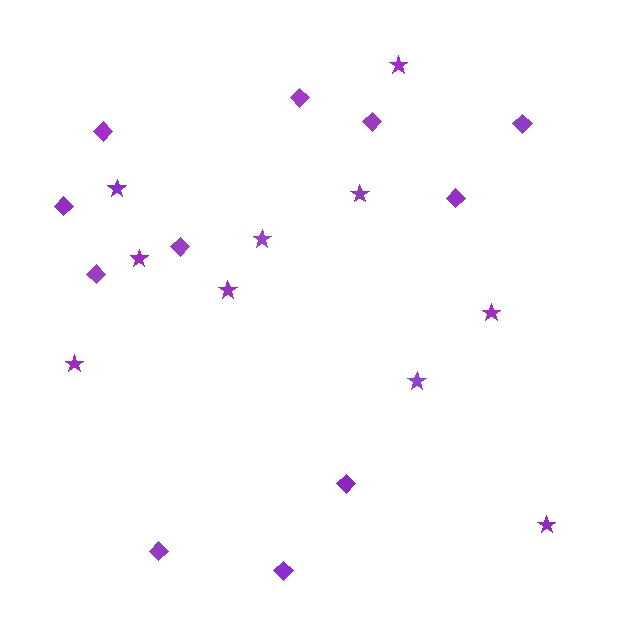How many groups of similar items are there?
There are 2 groups: one group of stars (10) and one group of diamonds (11).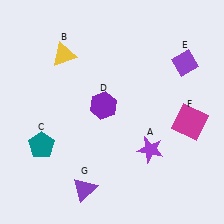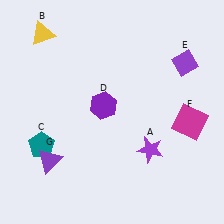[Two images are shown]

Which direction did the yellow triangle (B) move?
The yellow triangle (B) moved left.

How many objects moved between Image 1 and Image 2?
2 objects moved between the two images.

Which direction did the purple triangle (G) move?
The purple triangle (G) moved left.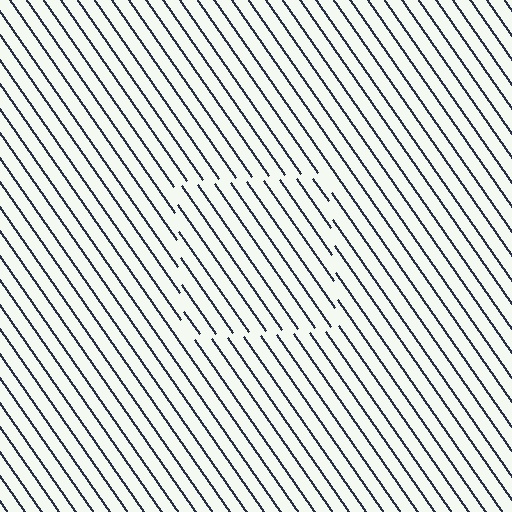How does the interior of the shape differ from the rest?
The interior of the shape contains the same grating, shifted by half a period — the contour is defined by the phase discontinuity where line-ends from the inner and outer gratings abut.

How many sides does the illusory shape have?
4 sides — the line-ends trace a square.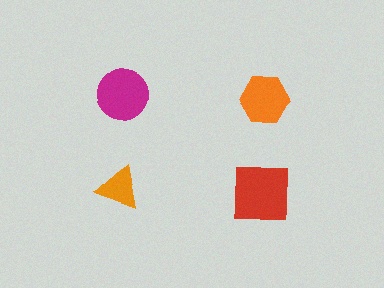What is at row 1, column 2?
An orange hexagon.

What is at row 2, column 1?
An orange triangle.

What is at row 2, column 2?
A red square.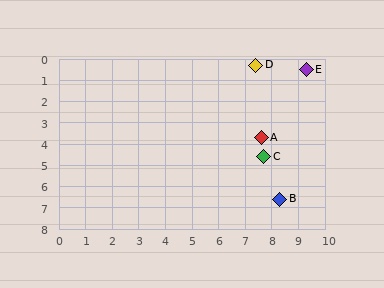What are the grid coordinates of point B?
Point B is at approximately (8.3, 6.6).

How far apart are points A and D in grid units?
Points A and D are about 3.4 grid units apart.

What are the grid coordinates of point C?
Point C is at approximately (7.7, 4.6).